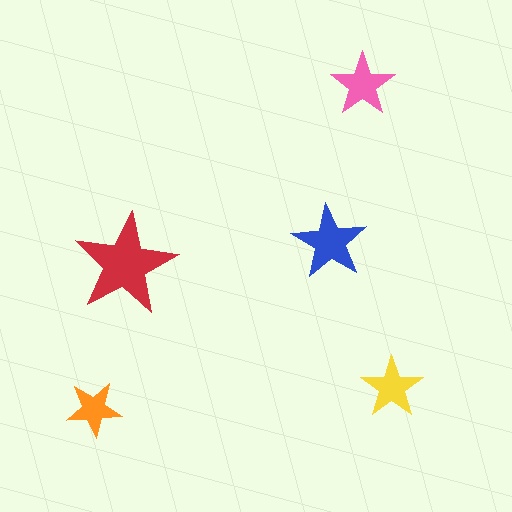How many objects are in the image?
There are 5 objects in the image.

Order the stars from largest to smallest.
the red one, the blue one, the pink one, the yellow one, the orange one.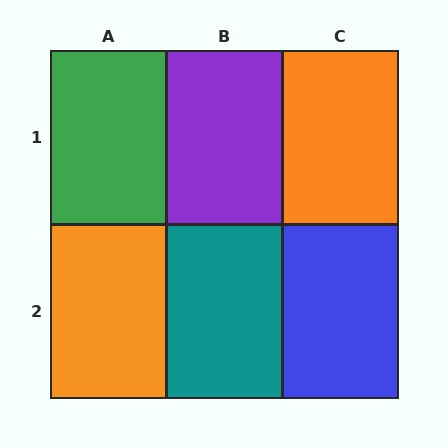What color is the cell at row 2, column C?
Blue.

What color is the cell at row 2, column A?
Orange.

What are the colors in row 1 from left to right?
Green, purple, orange.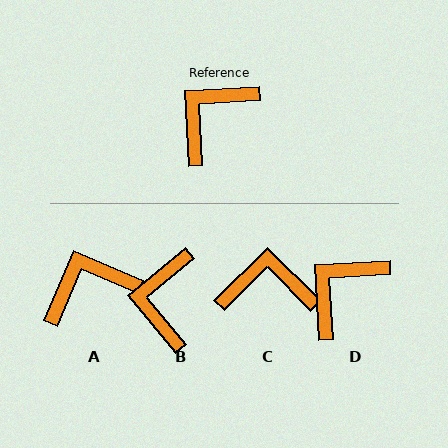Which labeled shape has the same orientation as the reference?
D.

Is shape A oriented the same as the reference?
No, it is off by about 26 degrees.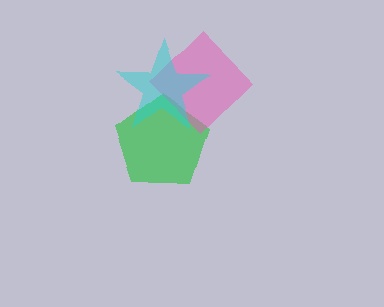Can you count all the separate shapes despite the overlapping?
Yes, there are 3 separate shapes.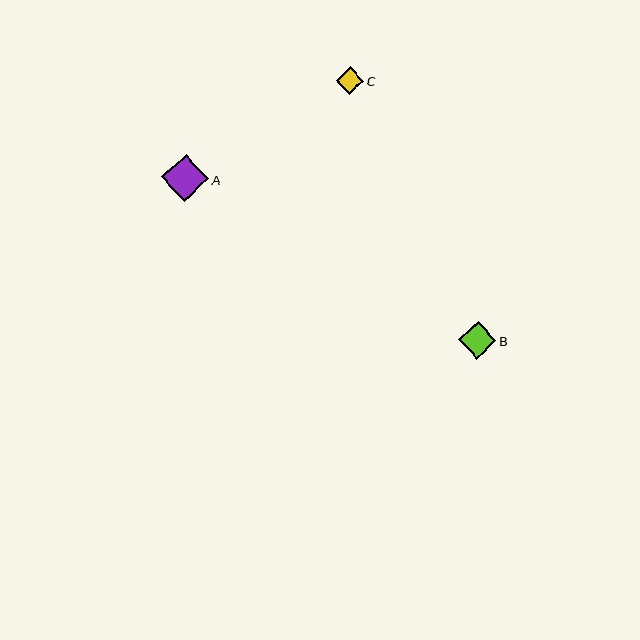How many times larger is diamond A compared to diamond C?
Diamond A is approximately 1.7 times the size of diamond C.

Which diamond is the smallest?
Diamond C is the smallest with a size of approximately 28 pixels.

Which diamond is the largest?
Diamond A is the largest with a size of approximately 47 pixels.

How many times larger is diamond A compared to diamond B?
Diamond A is approximately 1.3 times the size of diamond B.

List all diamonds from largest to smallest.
From largest to smallest: A, B, C.